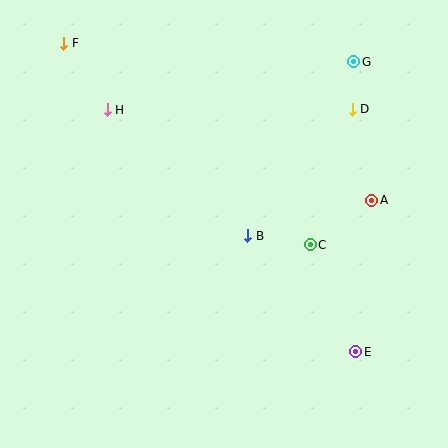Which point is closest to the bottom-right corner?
Point E is closest to the bottom-right corner.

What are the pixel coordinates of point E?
Point E is at (356, 352).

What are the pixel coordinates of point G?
Point G is at (354, 62).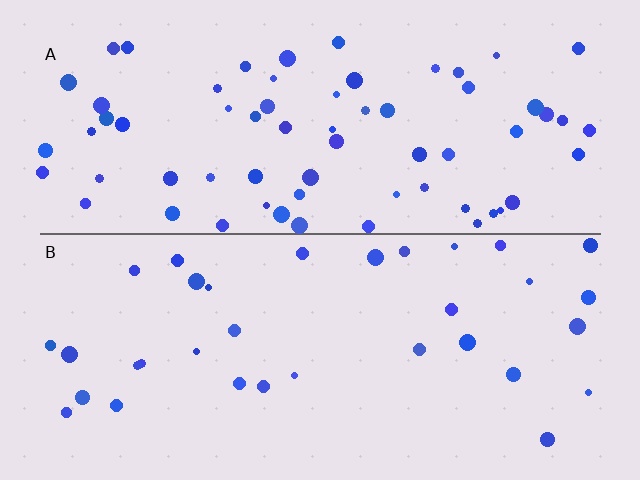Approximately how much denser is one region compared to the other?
Approximately 2.0× — region A over region B.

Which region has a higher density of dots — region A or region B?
A (the top).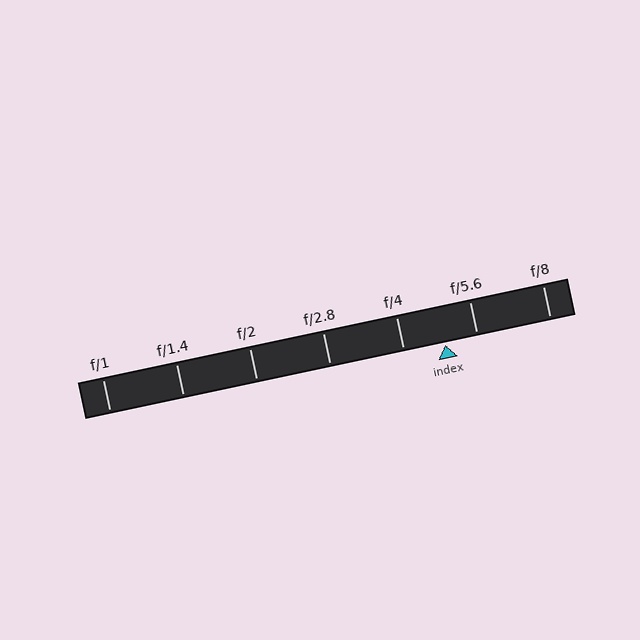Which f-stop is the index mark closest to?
The index mark is closest to f/5.6.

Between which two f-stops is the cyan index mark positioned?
The index mark is between f/4 and f/5.6.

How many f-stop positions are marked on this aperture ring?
There are 7 f-stop positions marked.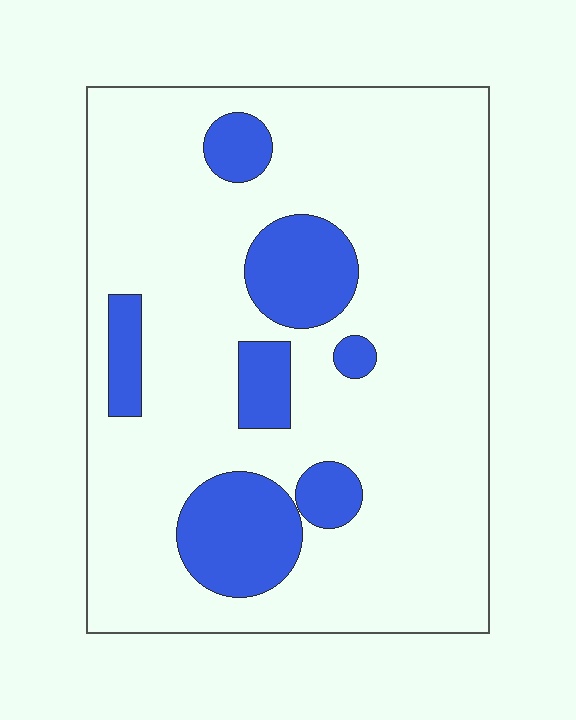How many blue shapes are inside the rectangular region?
7.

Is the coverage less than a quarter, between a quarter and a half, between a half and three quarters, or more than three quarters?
Less than a quarter.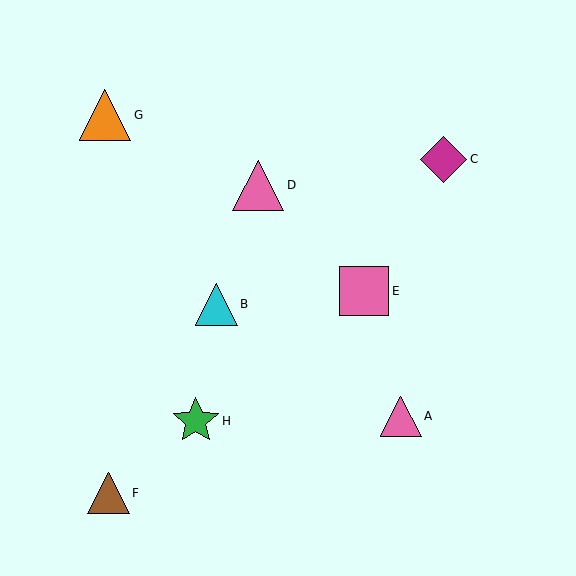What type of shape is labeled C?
Shape C is a magenta diamond.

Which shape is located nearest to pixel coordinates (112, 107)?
The orange triangle (labeled G) at (105, 115) is nearest to that location.